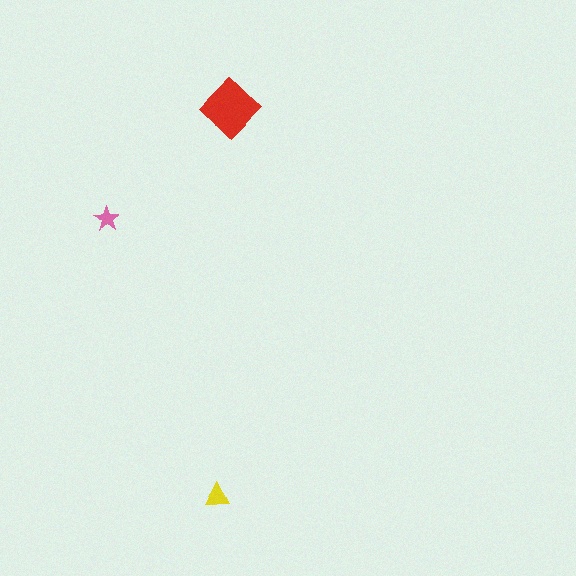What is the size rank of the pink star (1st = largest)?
3rd.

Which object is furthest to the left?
The pink star is leftmost.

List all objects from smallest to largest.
The pink star, the yellow triangle, the red diamond.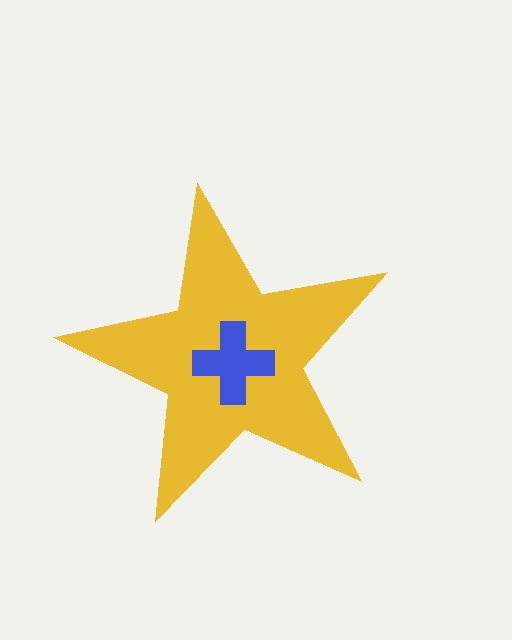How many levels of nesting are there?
2.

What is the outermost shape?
The yellow star.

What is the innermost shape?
The blue cross.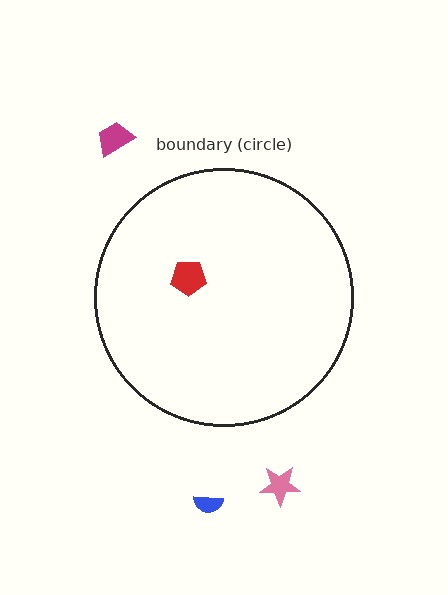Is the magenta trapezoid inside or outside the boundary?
Outside.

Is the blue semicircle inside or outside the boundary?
Outside.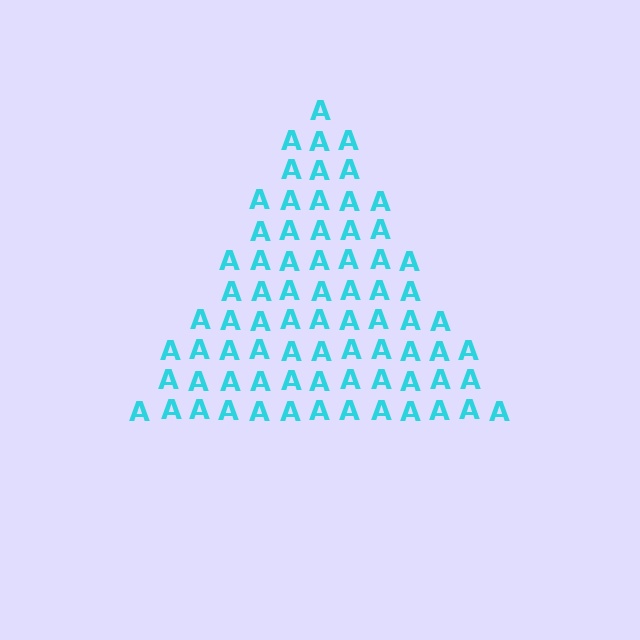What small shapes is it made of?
It is made of small letter A's.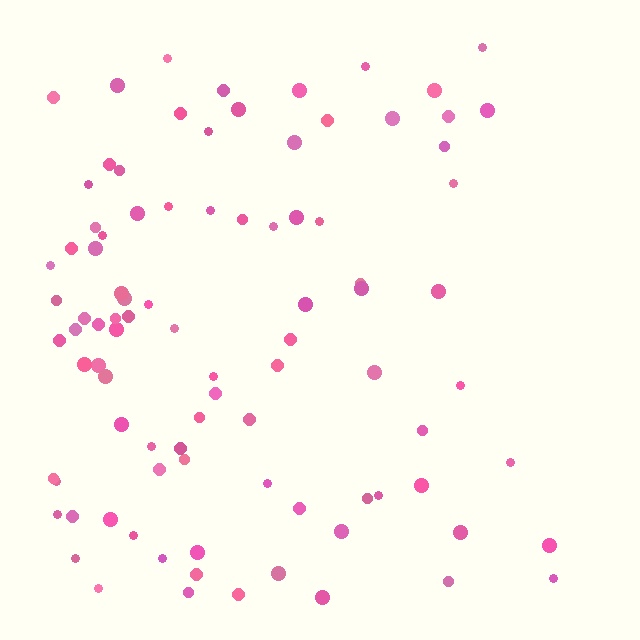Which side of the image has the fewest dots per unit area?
The right.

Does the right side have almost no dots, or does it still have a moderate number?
Still a moderate number, just noticeably fewer than the left.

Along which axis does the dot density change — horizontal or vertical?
Horizontal.